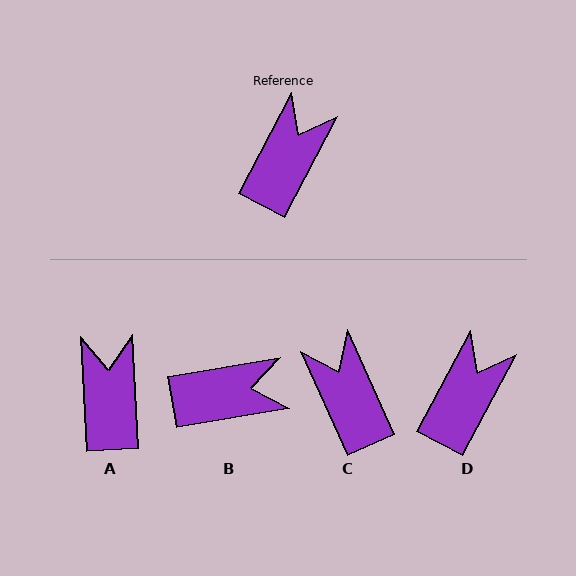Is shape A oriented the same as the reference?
No, it is off by about 31 degrees.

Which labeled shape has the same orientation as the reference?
D.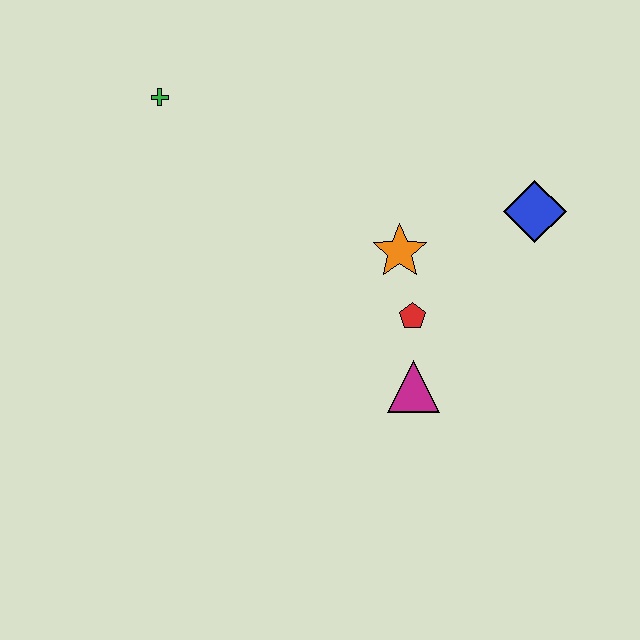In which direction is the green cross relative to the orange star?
The green cross is to the left of the orange star.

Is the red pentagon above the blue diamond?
No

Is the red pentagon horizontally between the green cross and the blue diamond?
Yes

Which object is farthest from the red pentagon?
The green cross is farthest from the red pentagon.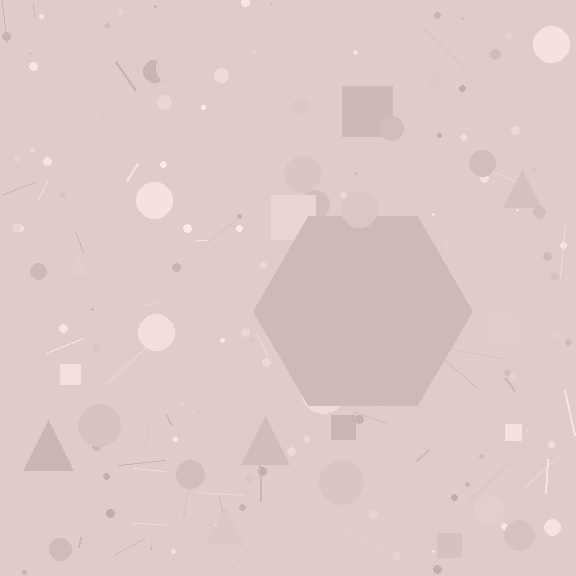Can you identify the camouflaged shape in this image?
The camouflaged shape is a hexagon.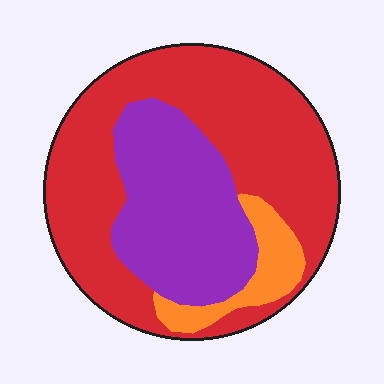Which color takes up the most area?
Red, at roughly 60%.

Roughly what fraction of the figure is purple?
Purple covers 32% of the figure.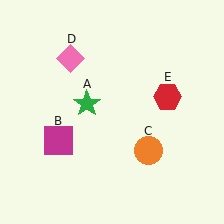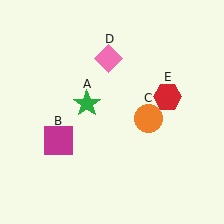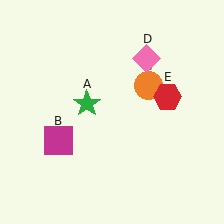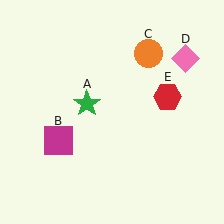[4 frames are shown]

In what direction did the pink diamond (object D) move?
The pink diamond (object D) moved right.